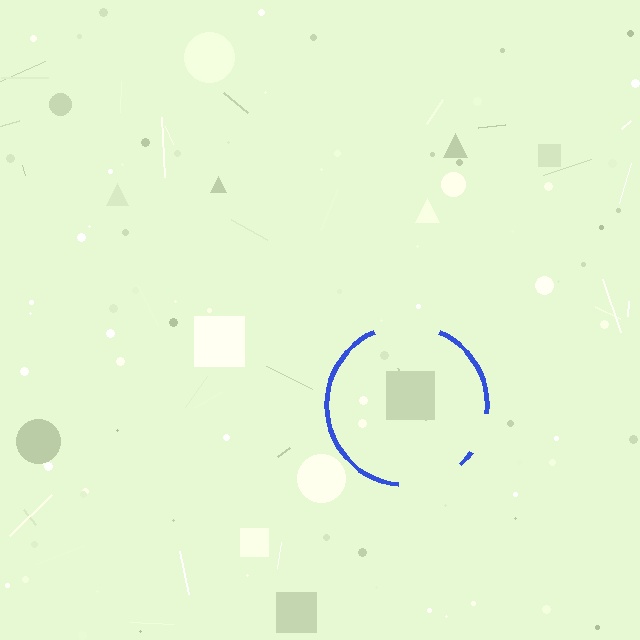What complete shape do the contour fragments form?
The contour fragments form a circle.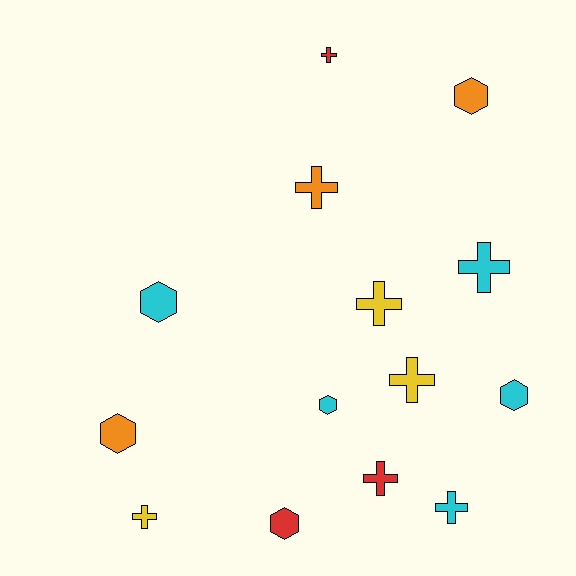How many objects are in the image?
There are 14 objects.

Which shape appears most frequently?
Cross, with 8 objects.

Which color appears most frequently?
Cyan, with 5 objects.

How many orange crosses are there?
There is 1 orange cross.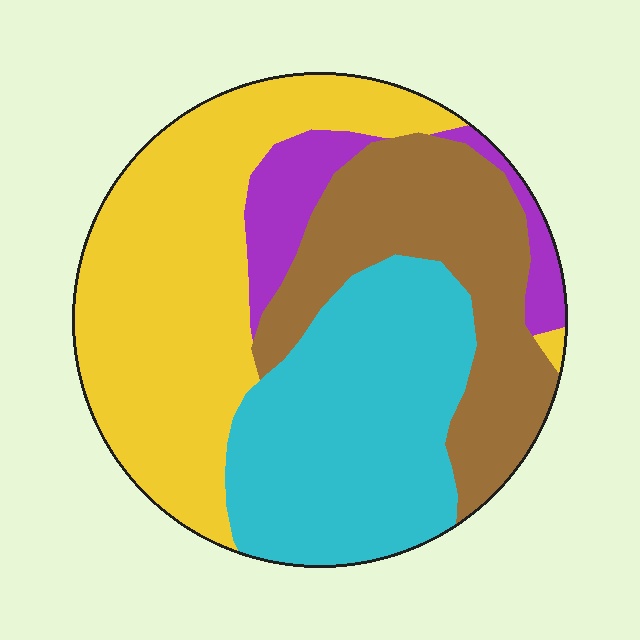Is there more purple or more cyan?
Cyan.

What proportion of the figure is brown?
Brown covers about 25% of the figure.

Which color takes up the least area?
Purple, at roughly 10%.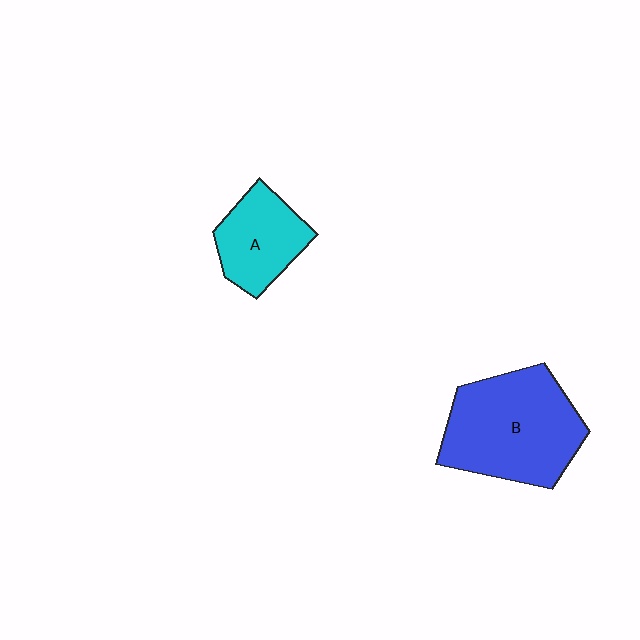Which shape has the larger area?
Shape B (blue).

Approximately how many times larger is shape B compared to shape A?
Approximately 1.8 times.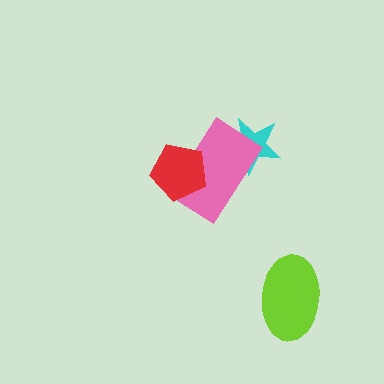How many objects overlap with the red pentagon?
1 object overlaps with the red pentagon.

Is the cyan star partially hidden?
Yes, it is partially covered by another shape.